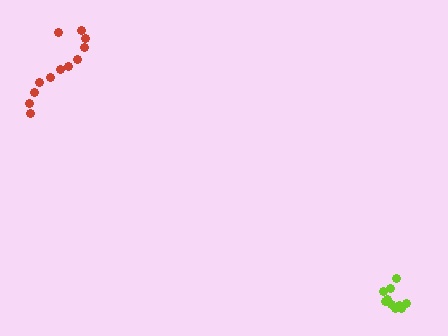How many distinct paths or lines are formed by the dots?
There are 2 distinct paths.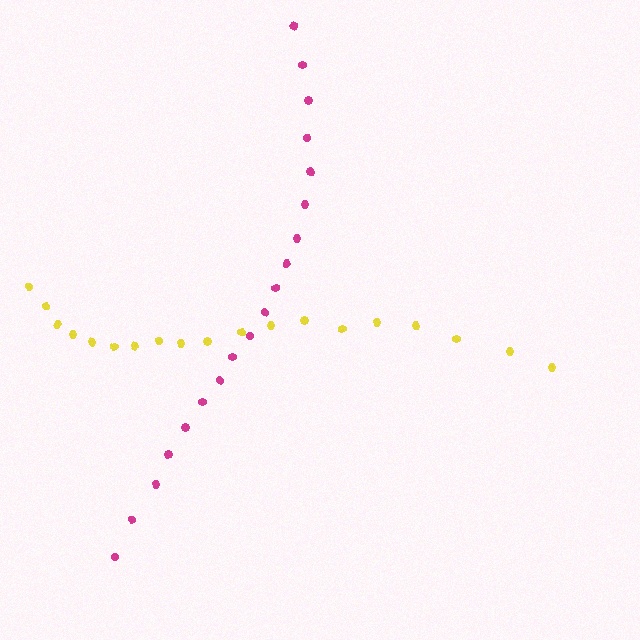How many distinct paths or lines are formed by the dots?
There are 2 distinct paths.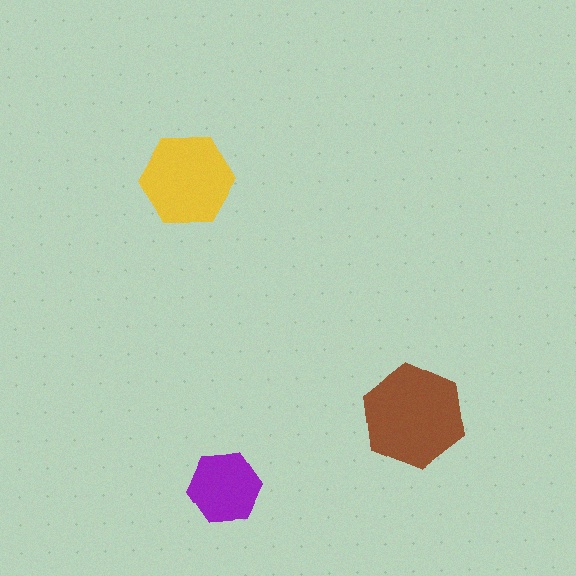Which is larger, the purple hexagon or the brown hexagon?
The brown one.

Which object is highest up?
The yellow hexagon is topmost.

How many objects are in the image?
There are 3 objects in the image.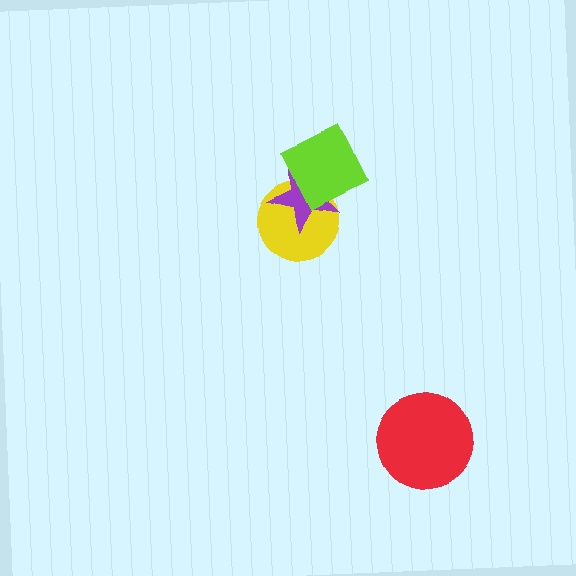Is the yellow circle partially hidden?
Yes, it is partially covered by another shape.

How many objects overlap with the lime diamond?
2 objects overlap with the lime diamond.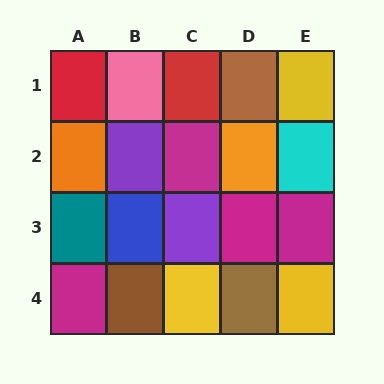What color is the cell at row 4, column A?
Magenta.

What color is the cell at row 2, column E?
Cyan.